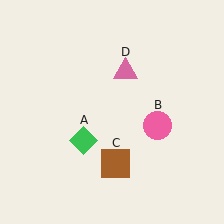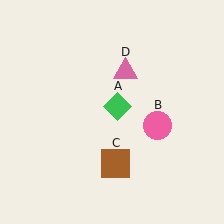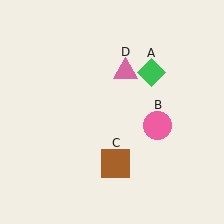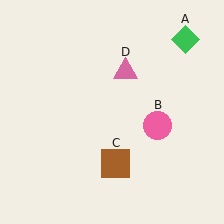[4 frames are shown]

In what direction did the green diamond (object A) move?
The green diamond (object A) moved up and to the right.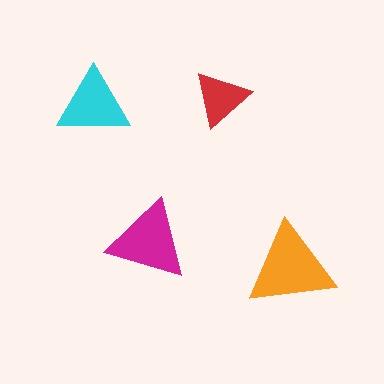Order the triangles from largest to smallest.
the orange one, the magenta one, the cyan one, the red one.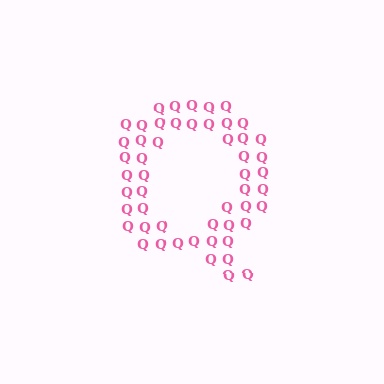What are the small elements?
The small elements are letter Q's.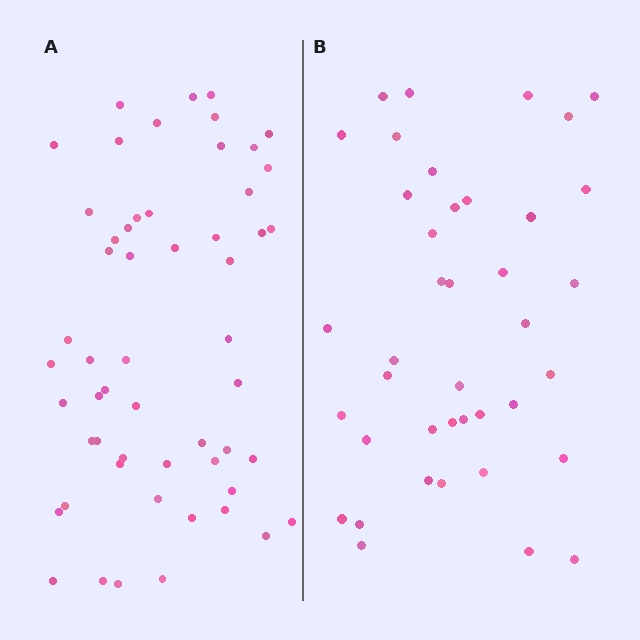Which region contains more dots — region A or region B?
Region A (the left region) has more dots.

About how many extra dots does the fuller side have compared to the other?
Region A has approximately 15 more dots than region B.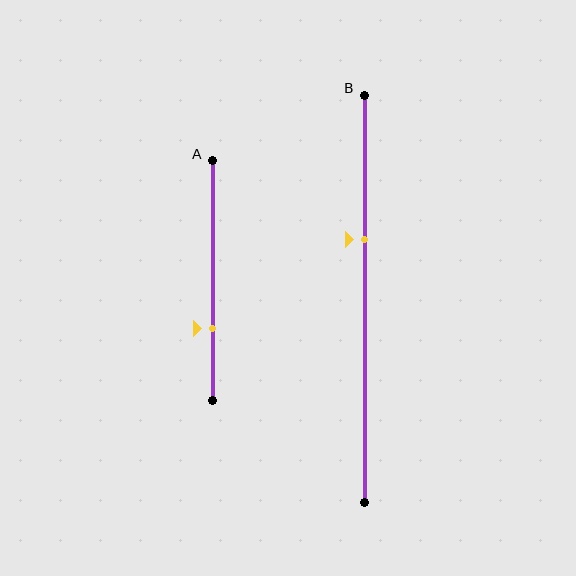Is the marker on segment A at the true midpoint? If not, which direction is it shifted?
No, the marker on segment A is shifted downward by about 20% of the segment length.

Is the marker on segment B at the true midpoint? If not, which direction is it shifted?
No, the marker on segment B is shifted upward by about 15% of the segment length.